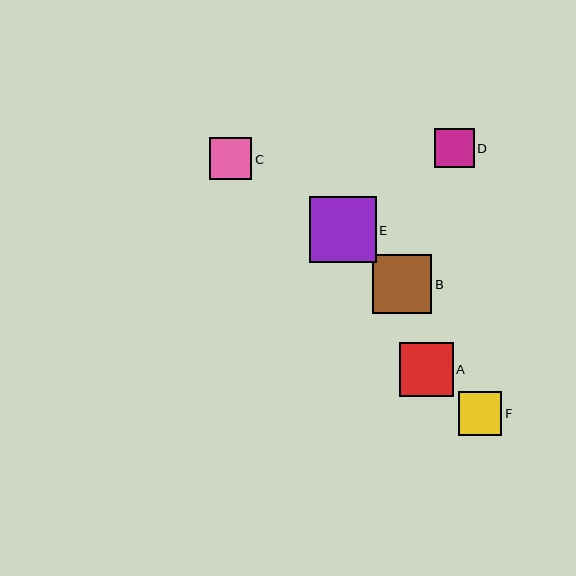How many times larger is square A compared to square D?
Square A is approximately 1.4 times the size of square D.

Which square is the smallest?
Square D is the smallest with a size of approximately 39 pixels.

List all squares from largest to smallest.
From largest to smallest: E, B, A, F, C, D.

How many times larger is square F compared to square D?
Square F is approximately 1.1 times the size of square D.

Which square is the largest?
Square E is the largest with a size of approximately 67 pixels.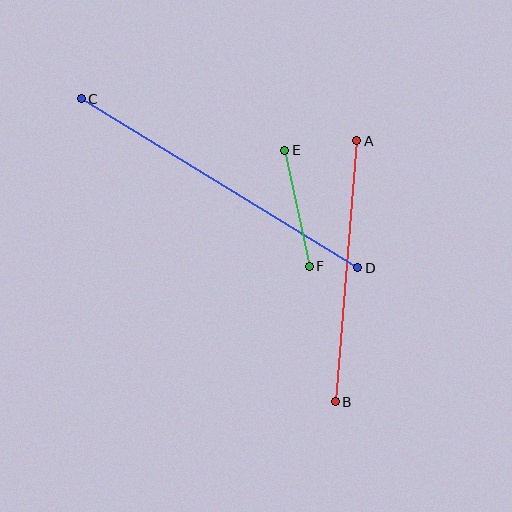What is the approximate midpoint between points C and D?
The midpoint is at approximately (219, 183) pixels.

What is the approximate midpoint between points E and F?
The midpoint is at approximately (297, 208) pixels.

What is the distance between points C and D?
The distance is approximately 324 pixels.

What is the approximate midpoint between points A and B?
The midpoint is at approximately (346, 271) pixels.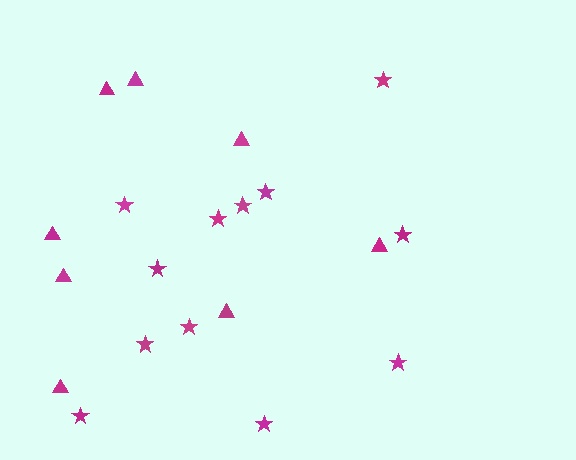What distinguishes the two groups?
There are 2 groups: one group of stars (12) and one group of triangles (8).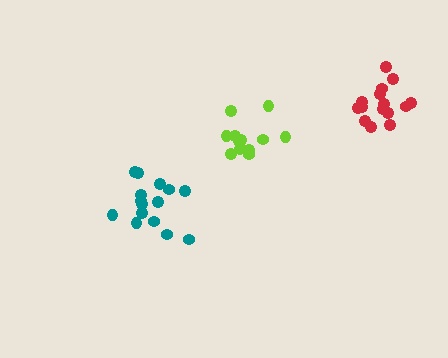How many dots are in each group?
Group 1: 15 dots, Group 2: 15 dots, Group 3: 12 dots (42 total).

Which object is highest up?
The red cluster is topmost.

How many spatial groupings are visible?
There are 3 spatial groupings.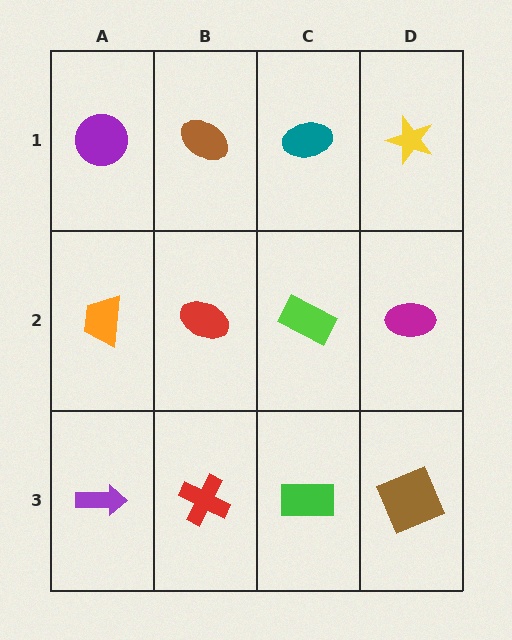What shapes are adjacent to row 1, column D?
A magenta ellipse (row 2, column D), a teal ellipse (row 1, column C).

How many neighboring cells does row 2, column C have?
4.